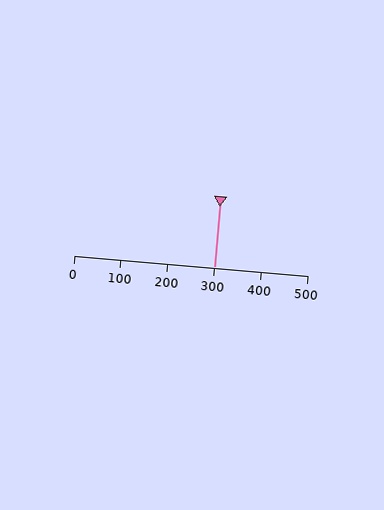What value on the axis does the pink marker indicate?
The marker indicates approximately 300.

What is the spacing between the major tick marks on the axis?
The major ticks are spaced 100 apart.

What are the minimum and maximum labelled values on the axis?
The axis runs from 0 to 500.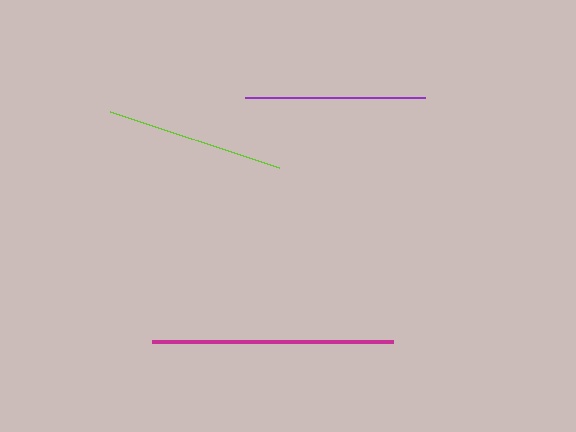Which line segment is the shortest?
The lime line is the shortest at approximately 178 pixels.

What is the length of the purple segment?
The purple segment is approximately 180 pixels long.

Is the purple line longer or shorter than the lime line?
The purple line is longer than the lime line.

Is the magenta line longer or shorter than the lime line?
The magenta line is longer than the lime line.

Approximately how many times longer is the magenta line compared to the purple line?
The magenta line is approximately 1.3 times the length of the purple line.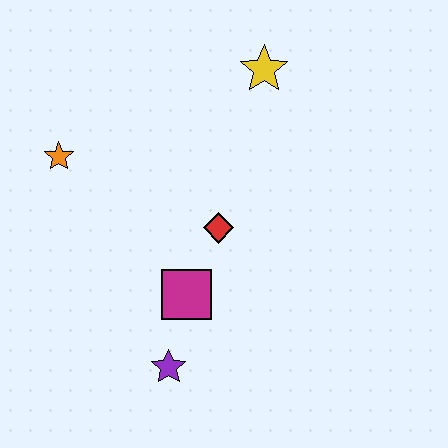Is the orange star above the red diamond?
Yes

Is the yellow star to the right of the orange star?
Yes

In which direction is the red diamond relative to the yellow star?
The red diamond is below the yellow star.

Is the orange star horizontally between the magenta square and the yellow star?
No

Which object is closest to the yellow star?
The red diamond is closest to the yellow star.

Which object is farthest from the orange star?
The purple star is farthest from the orange star.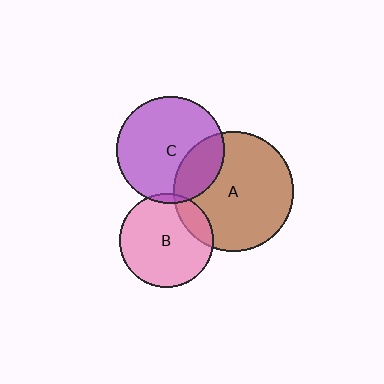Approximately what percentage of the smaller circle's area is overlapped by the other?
Approximately 5%.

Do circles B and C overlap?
Yes.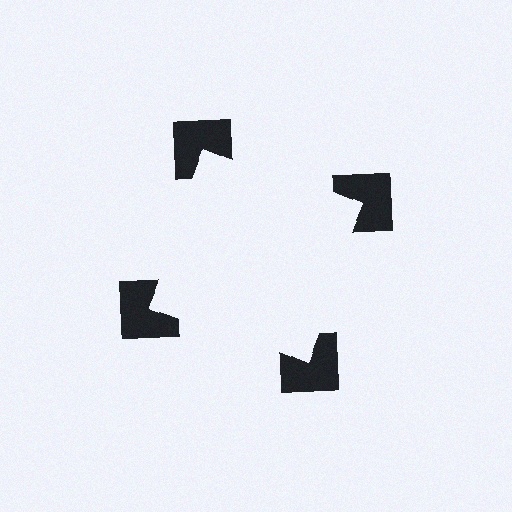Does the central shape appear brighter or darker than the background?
It typically appears slightly brighter than the background, even though no actual brightness change is drawn.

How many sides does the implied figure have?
4 sides.